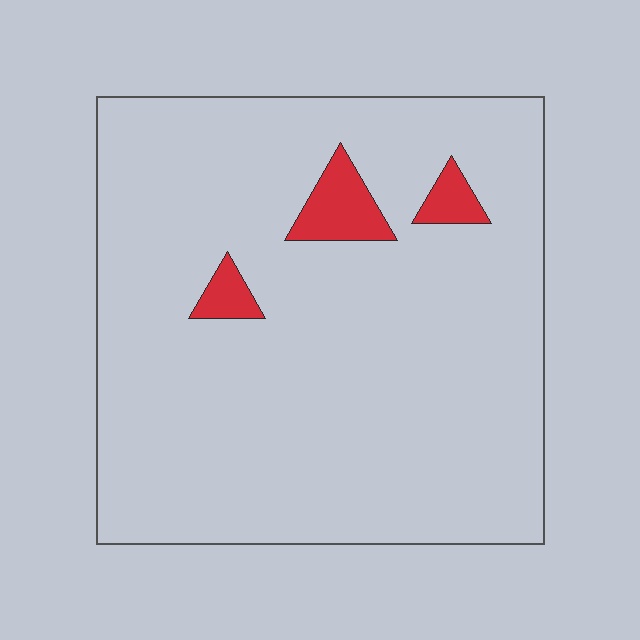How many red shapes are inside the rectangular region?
3.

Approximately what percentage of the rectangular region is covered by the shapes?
Approximately 5%.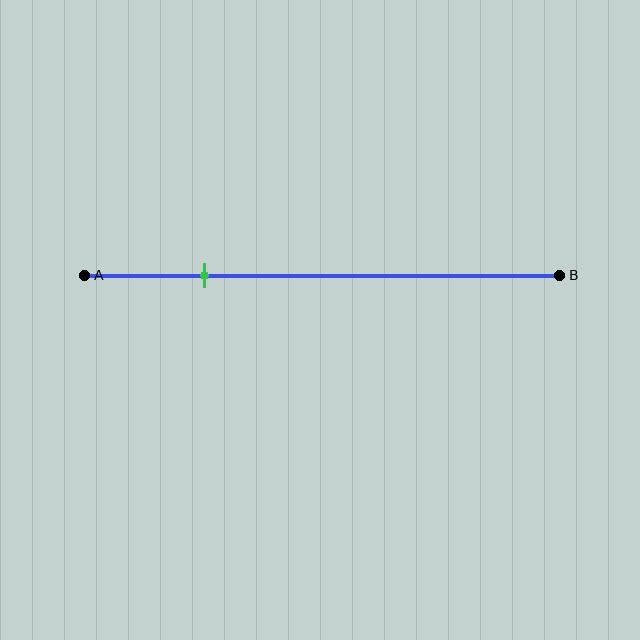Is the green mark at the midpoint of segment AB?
No, the mark is at about 25% from A, not at the 50% midpoint.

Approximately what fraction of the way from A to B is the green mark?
The green mark is approximately 25% of the way from A to B.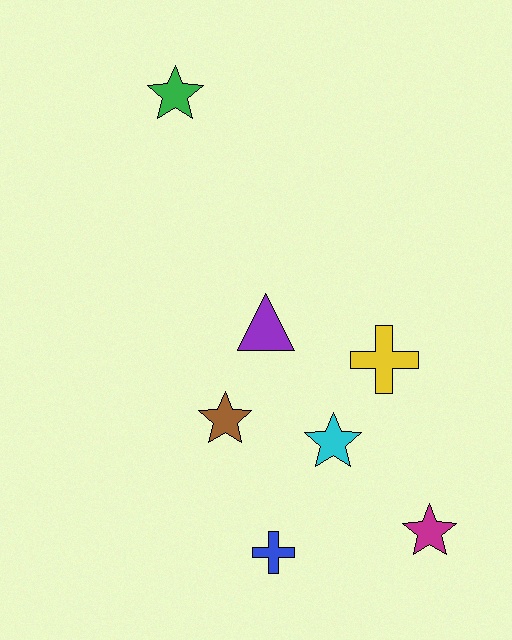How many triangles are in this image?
There is 1 triangle.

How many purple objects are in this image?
There is 1 purple object.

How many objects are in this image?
There are 7 objects.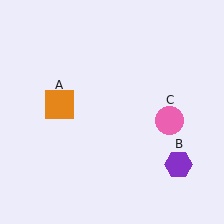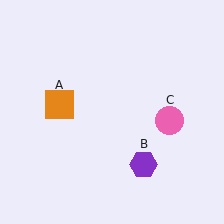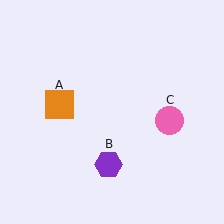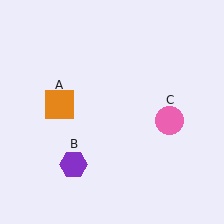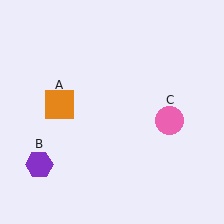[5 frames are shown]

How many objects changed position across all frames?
1 object changed position: purple hexagon (object B).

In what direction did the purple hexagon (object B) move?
The purple hexagon (object B) moved left.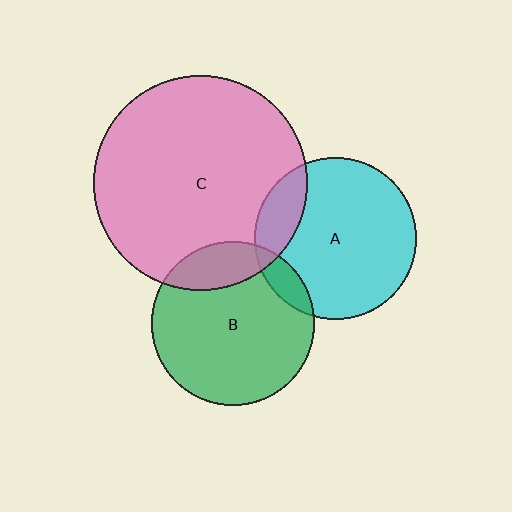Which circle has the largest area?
Circle C (pink).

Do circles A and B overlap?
Yes.